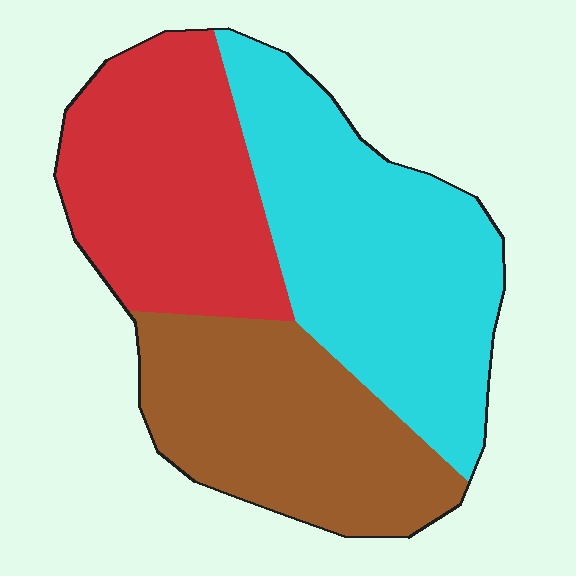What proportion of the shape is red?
Red covers about 30% of the shape.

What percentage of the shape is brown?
Brown takes up about one third (1/3) of the shape.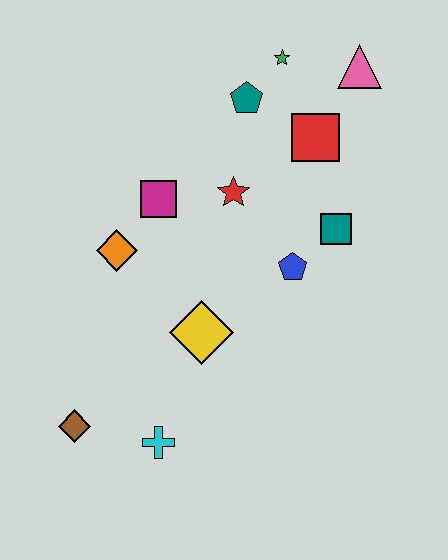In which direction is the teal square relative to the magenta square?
The teal square is to the right of the magenta square.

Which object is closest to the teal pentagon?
The green star is closest to the teal pentagon.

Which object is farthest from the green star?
The brown diamond is farthest from the green star.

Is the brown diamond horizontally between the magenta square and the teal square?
No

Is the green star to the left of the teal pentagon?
No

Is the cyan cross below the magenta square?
Yes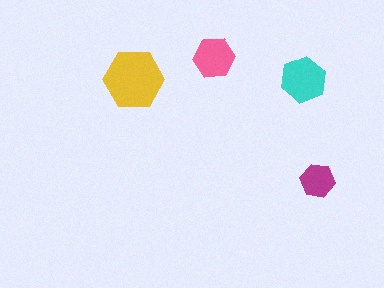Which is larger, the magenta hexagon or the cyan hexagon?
The cyan one.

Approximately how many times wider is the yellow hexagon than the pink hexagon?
About 1.5 times wider.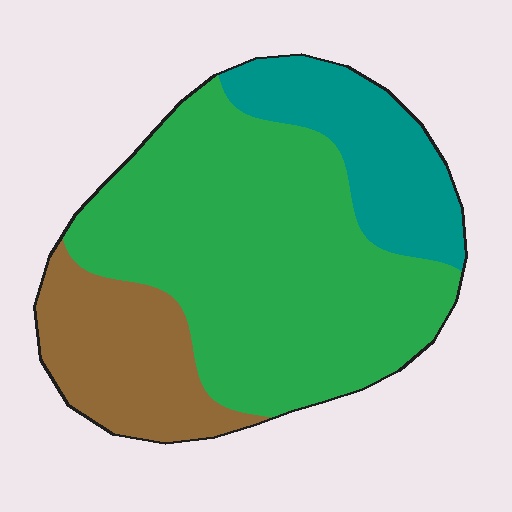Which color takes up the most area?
Green, at roughly 60%.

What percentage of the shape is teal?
Teal takes up between a sixth and a third of the shape.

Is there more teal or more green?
Green.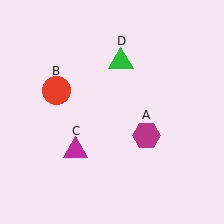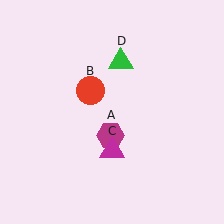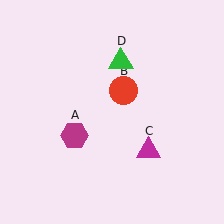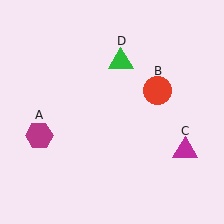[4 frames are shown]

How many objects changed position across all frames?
3 objects changed position: magenta hexagon (object A), red circle (object B), magenta triangle (object C).